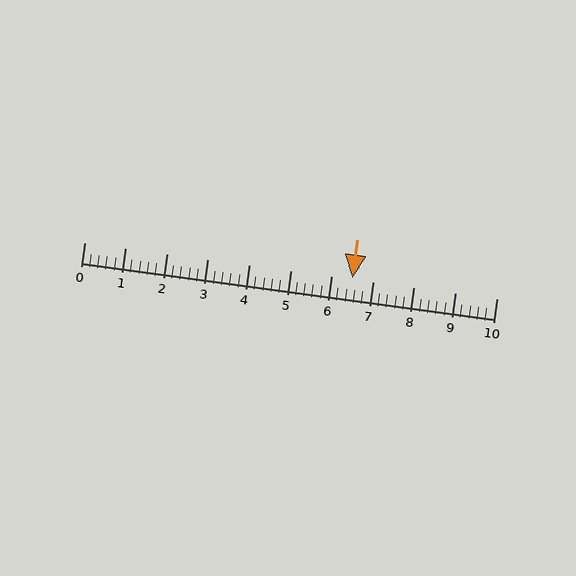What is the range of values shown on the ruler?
The ruler shows values from 0 to 10.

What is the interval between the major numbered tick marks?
The major tick marks are spaced 1 units apart.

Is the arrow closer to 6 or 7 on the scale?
The arrow is closer to 7.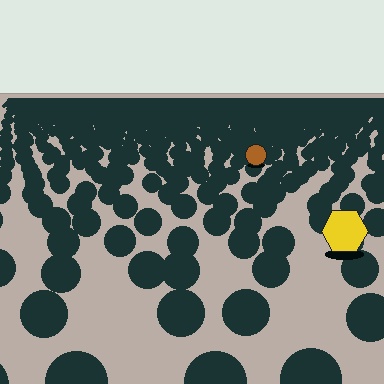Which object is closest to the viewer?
The yellow hexagon is closest. The texture marks near it are larger and more spread out.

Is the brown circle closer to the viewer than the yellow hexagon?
No. The yellow hexagon is closer — you can tell from the texture gradient: the ground texture is coarser near it.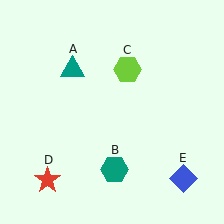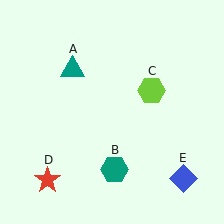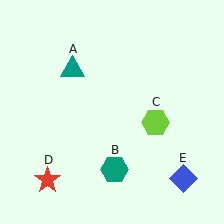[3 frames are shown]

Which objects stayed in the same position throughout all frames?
Teal triangle (object A) and teal hexagon (object B) and red star (object D) and blue diamond (object E) remained stationary.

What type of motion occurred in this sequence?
The lime hexagon (object C) rotated clockwise around the center of the scene.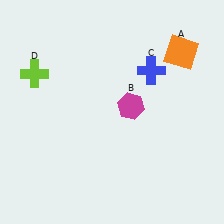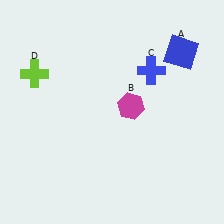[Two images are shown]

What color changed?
The square (A) changed from orange in Image 1 to blue in Image 2.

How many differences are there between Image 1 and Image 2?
There is 1 difference between the two images.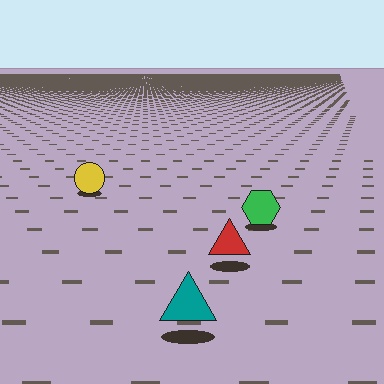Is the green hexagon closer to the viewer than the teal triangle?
No. The teal triangle is closer — you can tell from the texture gradient: the ground texture is coarser near it.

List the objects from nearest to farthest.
From nearest to farthest: the teal triangle, the red triangle, the green hexagon, the yellow circle.